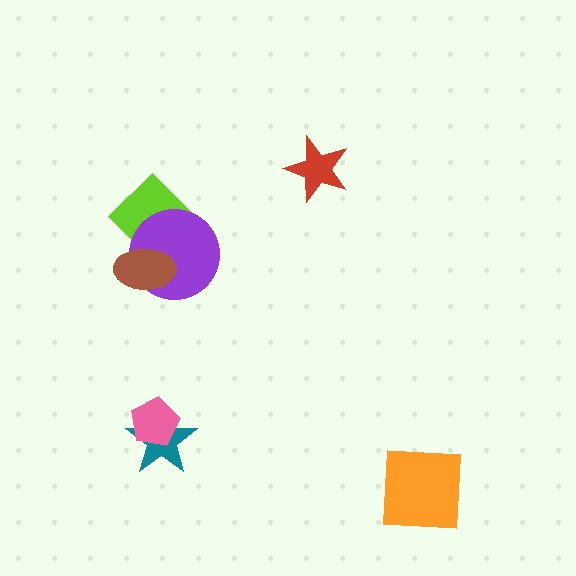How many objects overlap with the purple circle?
2 objects overlap with the purple circle.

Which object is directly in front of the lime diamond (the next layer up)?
The purple circle is directly in front of the lime diamond.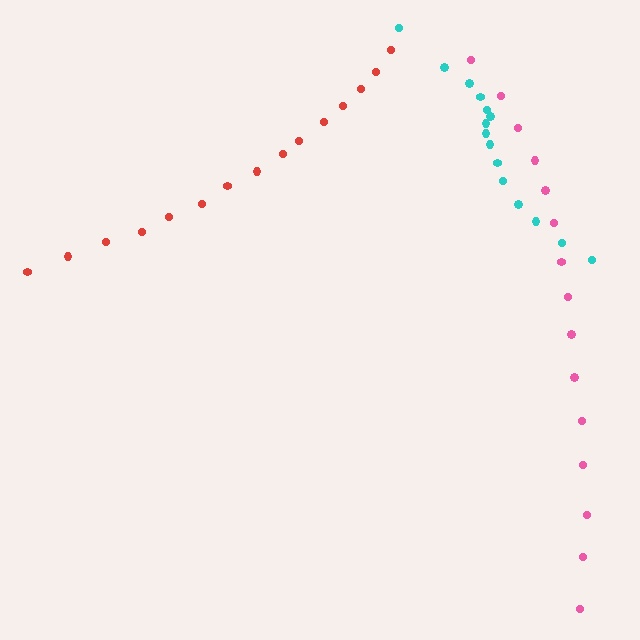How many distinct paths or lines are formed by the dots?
There are 3 distinct paths.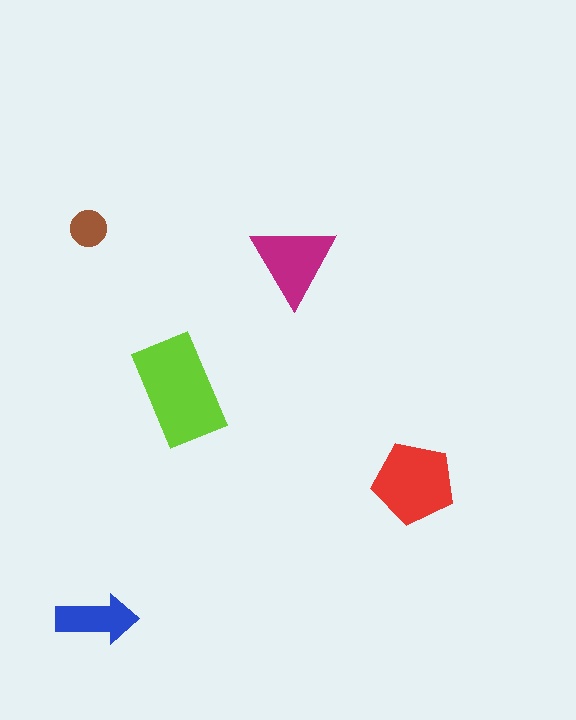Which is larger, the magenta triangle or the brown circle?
The magenta triangle.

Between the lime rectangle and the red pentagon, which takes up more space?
The lime rectangle.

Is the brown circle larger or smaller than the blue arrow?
Smaller.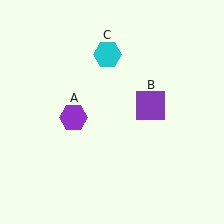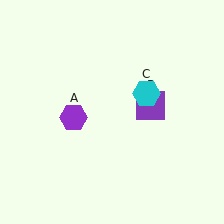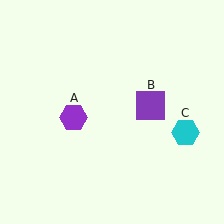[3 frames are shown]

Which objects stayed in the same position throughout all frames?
Purple hexagon (object A) and purple square (object B) remained stationary.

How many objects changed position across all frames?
1 object changed position: cyan hexagon (object C).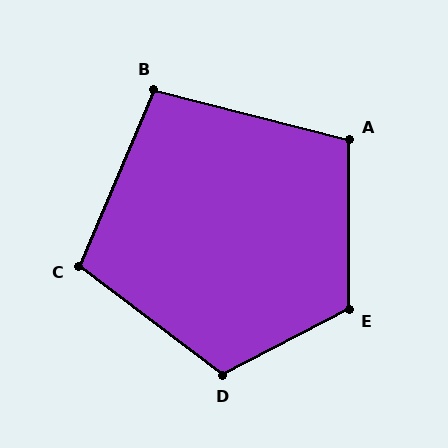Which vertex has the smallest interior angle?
B, at approximately 99 degrees.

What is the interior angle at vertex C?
Approximately 104 degrees (obtuse).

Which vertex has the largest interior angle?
E, at approximately 118 degrees.